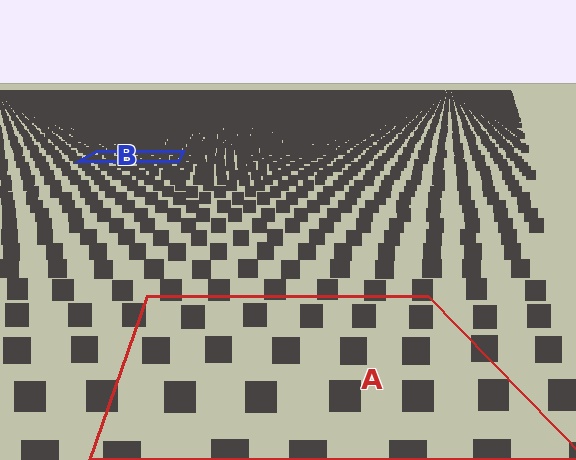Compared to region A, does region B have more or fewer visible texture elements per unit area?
Region B has more texture elements per unit area — they are packed more densely because it is farther away.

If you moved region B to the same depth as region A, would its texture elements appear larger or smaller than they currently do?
They would appear larger. At a closer depth, the same texture elements are projected at a bigger on-screen size.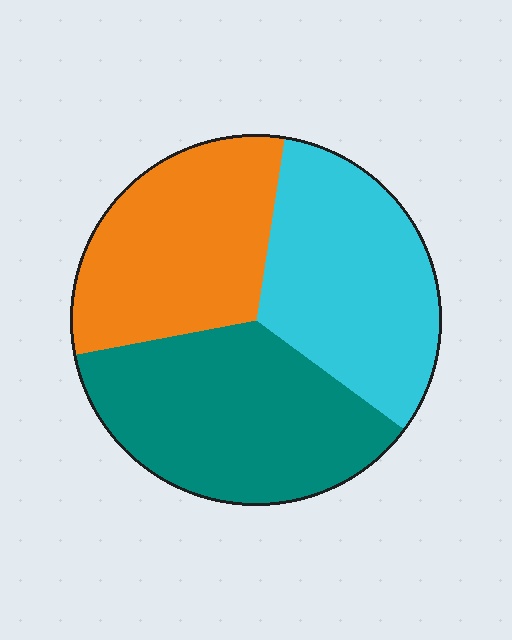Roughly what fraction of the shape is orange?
Orange takes up about one third (1/3) of the shape.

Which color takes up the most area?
Teal, at roughly 35%.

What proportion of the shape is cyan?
Cyan covers 33% of the shape.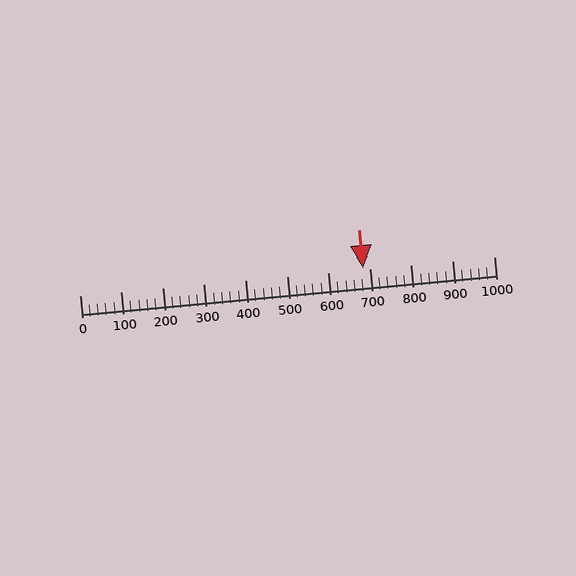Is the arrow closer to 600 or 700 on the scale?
The arrow is closer to 700.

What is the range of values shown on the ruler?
The ruler shows values from 0 to 1000.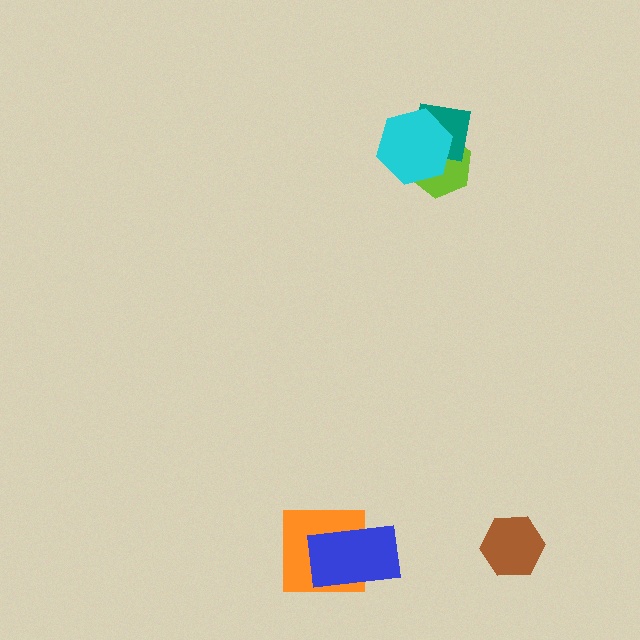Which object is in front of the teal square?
The cyan hexagon is in front of the teal square.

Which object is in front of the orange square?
The blue rectangle is in front of the orange square.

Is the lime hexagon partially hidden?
Yes, it is partially covered by another shape.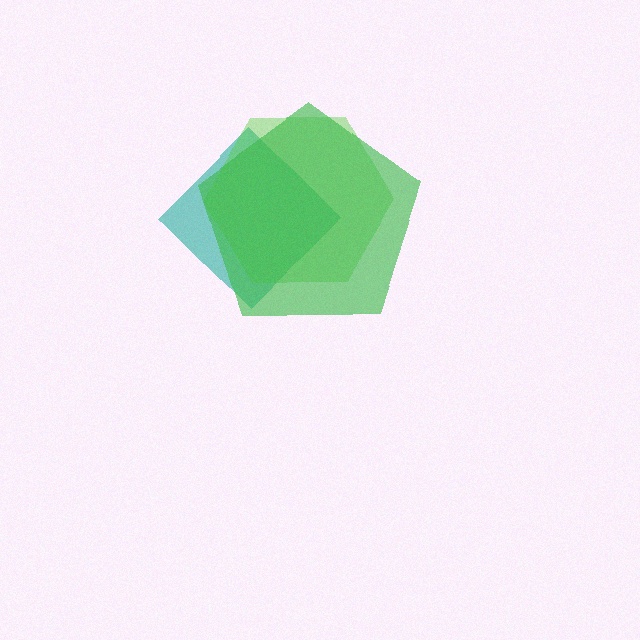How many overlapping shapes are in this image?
There are 3 overlapping shapes in the image.